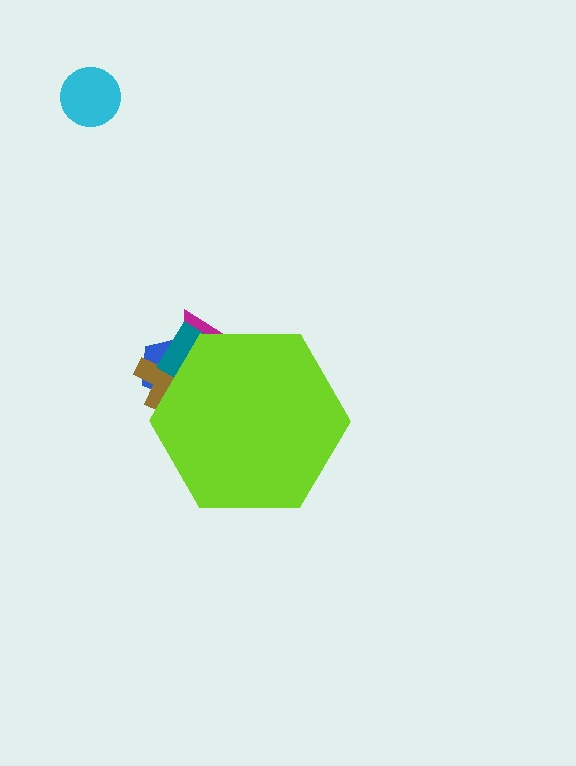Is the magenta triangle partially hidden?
Yes, the magenta triangle is partially hidden behind the lime hexagon.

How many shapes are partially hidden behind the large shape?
4 shapes are partially hidden.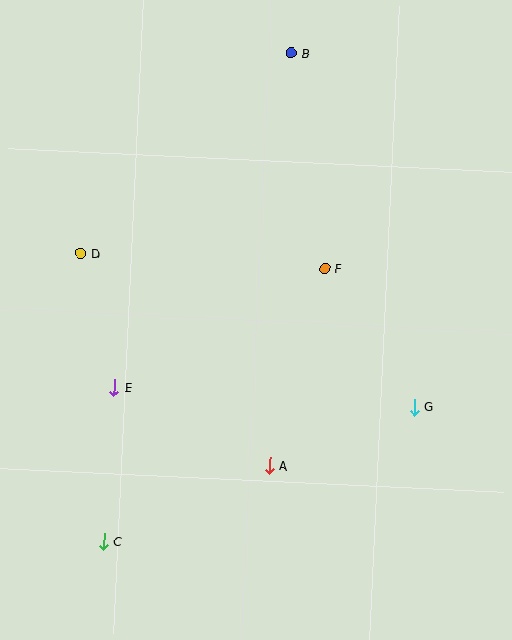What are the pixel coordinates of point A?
Point A is at (269, 465).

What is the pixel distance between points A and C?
The distance between A and C is 182 pixels.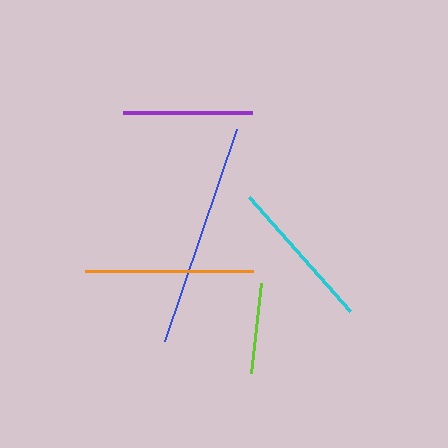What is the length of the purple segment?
The purple segment is approximately 129 pixels long.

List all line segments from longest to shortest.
From longest to shortest: blue, orange, cyan, purple, lime.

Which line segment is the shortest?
The lime line is the shortest at approximately 91 pixels.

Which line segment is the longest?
The blue line is the longest at approximately 224 pixels.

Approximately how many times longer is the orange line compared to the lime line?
The orange line is approximately 1.8 times the length of the lime line.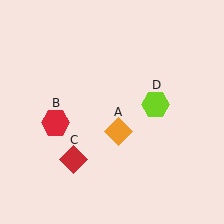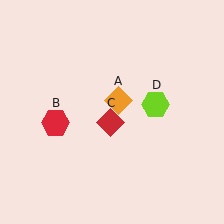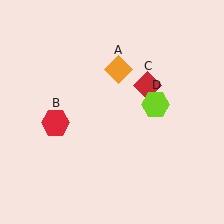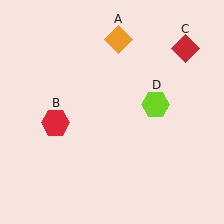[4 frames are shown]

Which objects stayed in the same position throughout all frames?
Red hexagon (object B) and lime hexagon (object D) remained stationary.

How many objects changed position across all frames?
2 objects changed position: orange diamond (object A), red diamond (object C).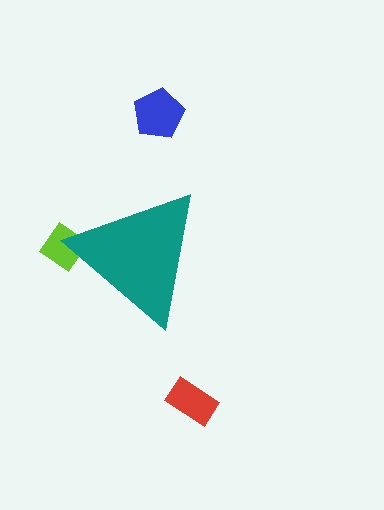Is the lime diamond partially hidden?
Yes, the lime diamond is partially hidden behind the teal triangle.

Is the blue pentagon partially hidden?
No, the blue pentagon is fully visible.